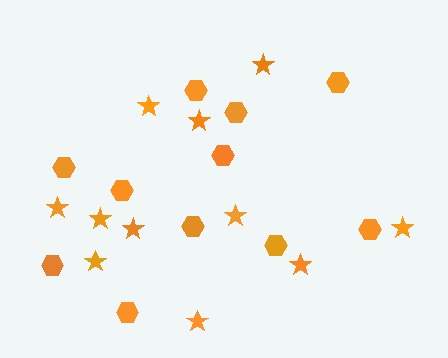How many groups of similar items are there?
There are 2 groups: one group of hexagons (11) and one group of stars (11).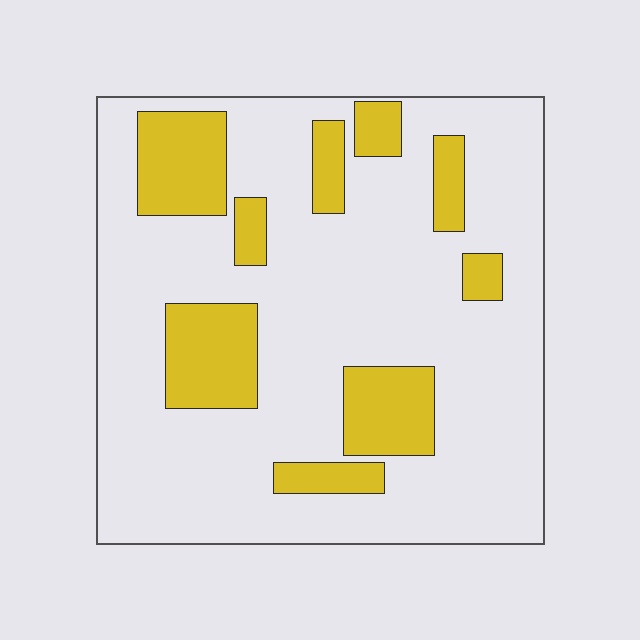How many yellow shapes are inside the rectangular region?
9.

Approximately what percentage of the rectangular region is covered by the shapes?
Approximately 20%.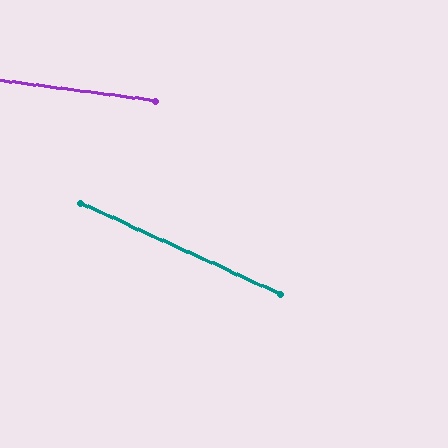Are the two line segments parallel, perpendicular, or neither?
Neither parallel nor perpendicular — they differ by about 17°.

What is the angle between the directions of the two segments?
Approximately 17 degrees.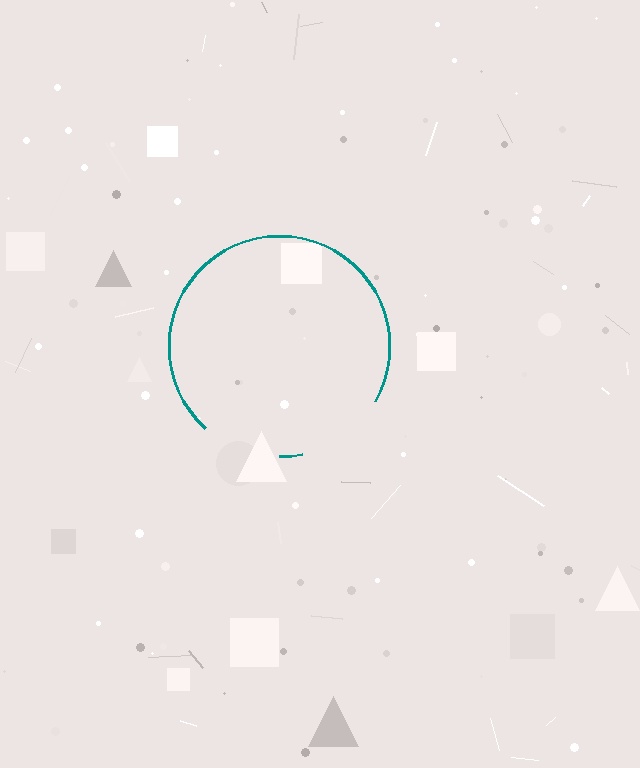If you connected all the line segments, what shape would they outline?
They would outline a circle.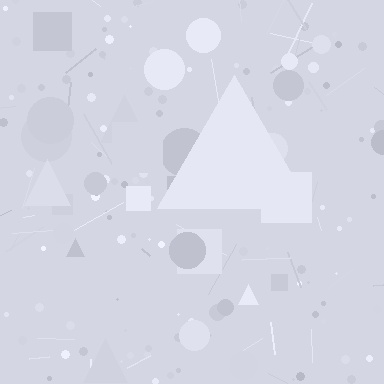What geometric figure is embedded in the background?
A triangle is embedded in the background.